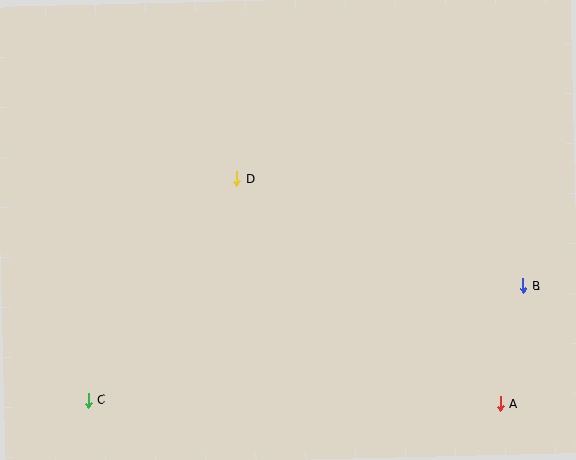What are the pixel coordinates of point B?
Point B is at (523, 286).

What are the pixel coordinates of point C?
Point C is at (88, 400).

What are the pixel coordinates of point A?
Point A is at (501, 404).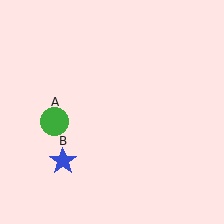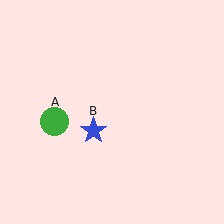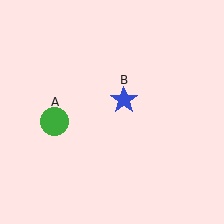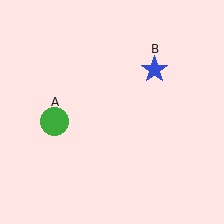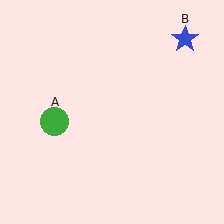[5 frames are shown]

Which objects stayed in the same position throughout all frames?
Green circle (object A) remained stationary.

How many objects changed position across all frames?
1 object changed position: blue star (object B).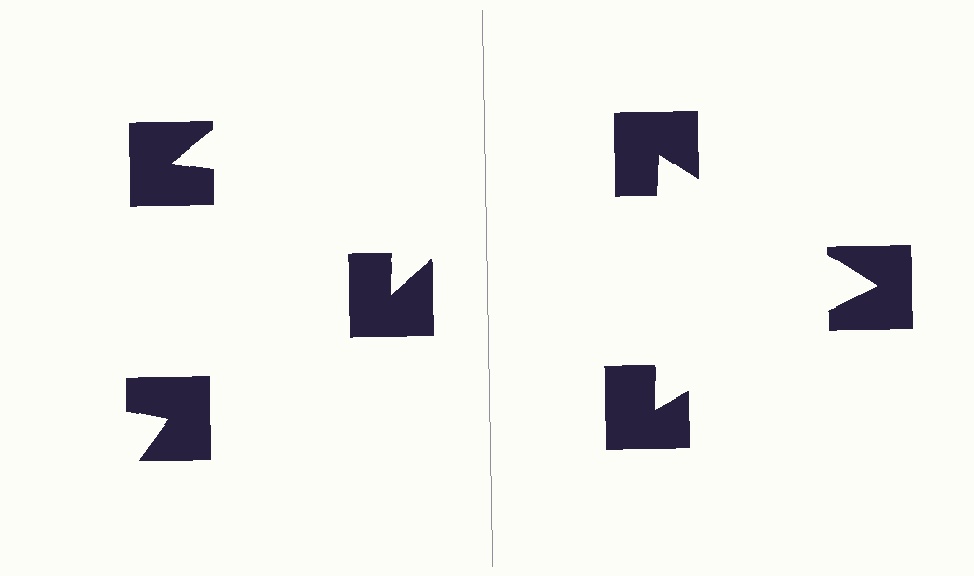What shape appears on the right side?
An illusory triangle.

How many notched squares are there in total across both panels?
6 — 3 on each side.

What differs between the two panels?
The notched squares are positioned identically on both sides; only the wedge orientations differ. On the right they align to a triangle; on the left they are misaligned.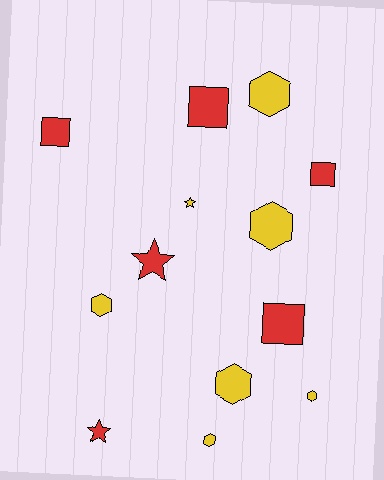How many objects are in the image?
There are 13 objects.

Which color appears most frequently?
Yellow, with 7 objects.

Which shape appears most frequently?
Hexagon, with 6 objects.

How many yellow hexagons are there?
There are 6 yellow hexagons.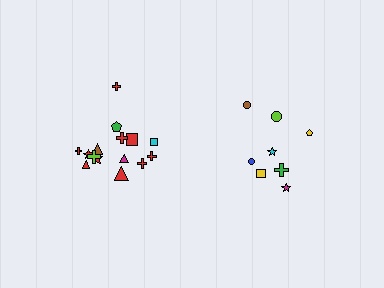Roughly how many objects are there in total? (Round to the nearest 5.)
Roughly 25 objects in total.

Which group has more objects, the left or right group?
The left group.